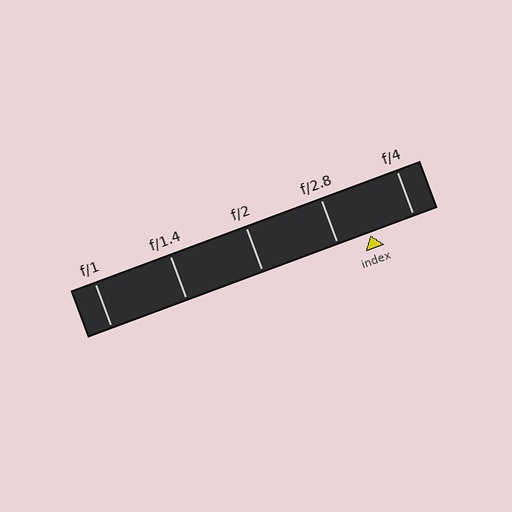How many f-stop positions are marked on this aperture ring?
There are 5 f-stop positions marked.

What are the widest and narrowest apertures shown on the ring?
The widest aperture shown is f/1 and the narrowest is f/4.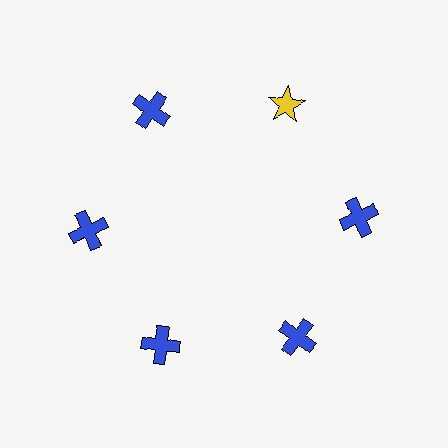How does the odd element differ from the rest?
It differs in both color (yellow instead of blue) and shape (star instead of cross).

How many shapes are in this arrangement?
There are 6 shapes arranged in a ring pattern.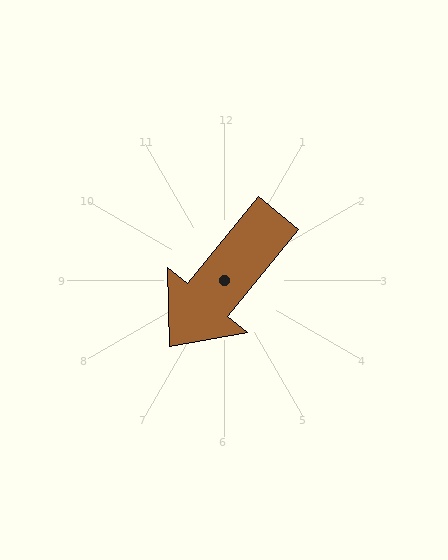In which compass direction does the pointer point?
Southwest.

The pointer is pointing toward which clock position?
Roughly 7 o'clock.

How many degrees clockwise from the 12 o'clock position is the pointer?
Approximately 220 degrees.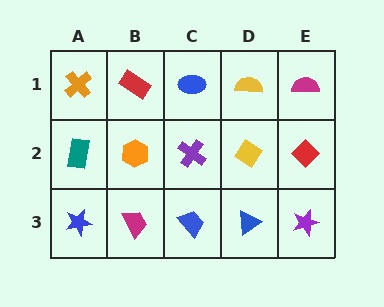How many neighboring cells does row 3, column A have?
2.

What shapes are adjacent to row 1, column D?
A yellow diamond (row 2, column D), a blue ellipse (row 1, column C), a magenta semicircle (row 1, column E).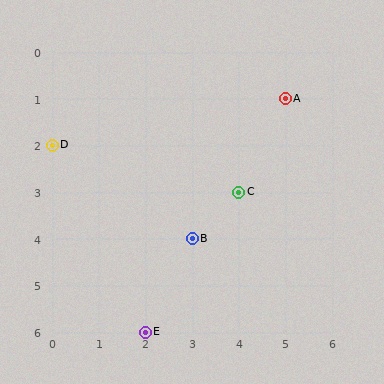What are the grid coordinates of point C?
Point C is at grid coordinates (4, 3).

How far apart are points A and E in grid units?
Points A and E are 3 columns and 5 rows apart (about 5.8 grid units diagonally).